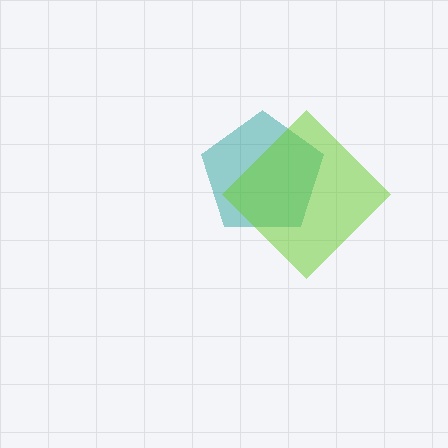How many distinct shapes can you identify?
There are 2 distinct shapes: a teal pentagon, a lime diamond.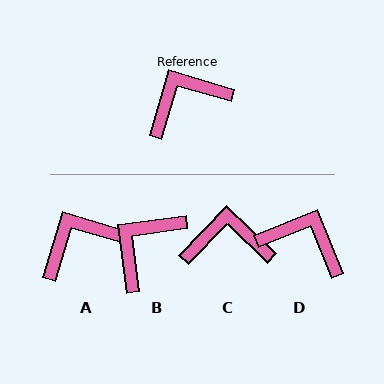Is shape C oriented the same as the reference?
No, it is off by about 28 degrees.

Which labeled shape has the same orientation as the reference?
A.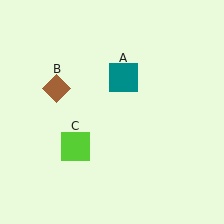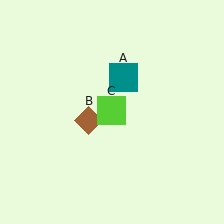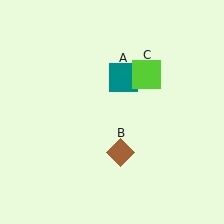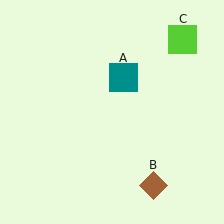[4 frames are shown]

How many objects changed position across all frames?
2 objects changed position: brown diamond (object B), lime square (object C).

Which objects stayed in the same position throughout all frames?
Teal square (object A) remained stationary.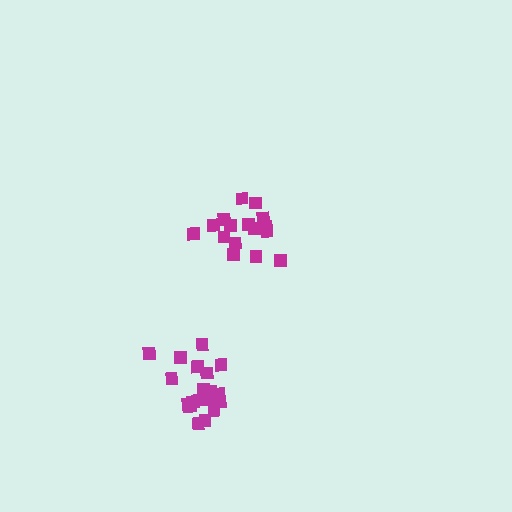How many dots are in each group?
Group 1: 16 dots, Group 2: 20 dots (36 total).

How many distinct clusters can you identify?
There are 2 distinct clusters.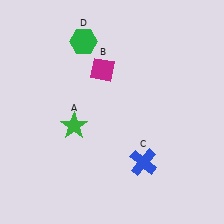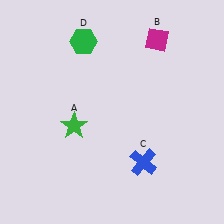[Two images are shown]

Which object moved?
The magenta diamond (B) moved right.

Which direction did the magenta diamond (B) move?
The magenta diamond (B) moved right.